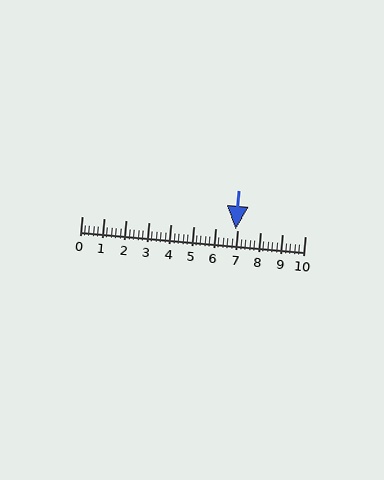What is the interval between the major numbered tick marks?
The major tick marks are spaced 1 units apart.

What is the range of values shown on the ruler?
The ruler shows values from 0 to 10.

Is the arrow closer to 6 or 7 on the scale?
The arrow is closer to 7.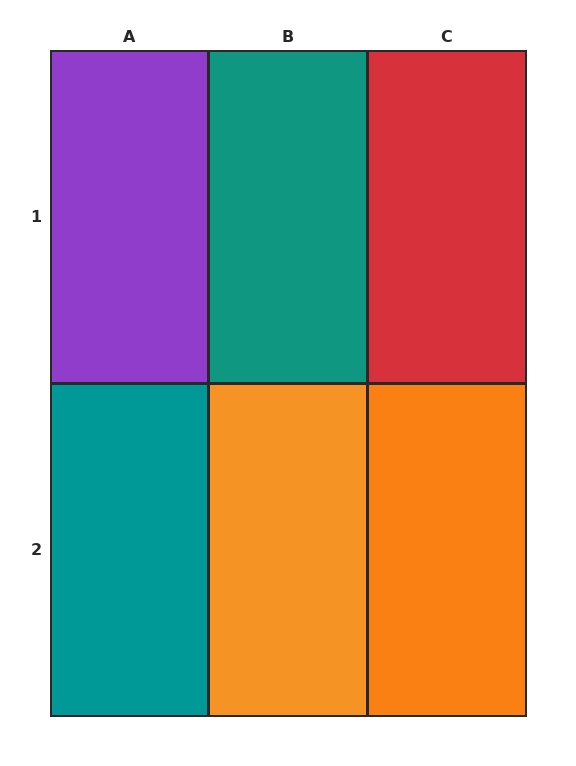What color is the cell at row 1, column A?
Purple.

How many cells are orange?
2 cells are orange.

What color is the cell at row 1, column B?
Teal.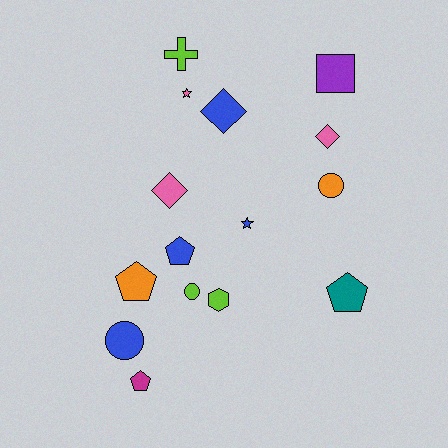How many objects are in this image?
There are 15 objects.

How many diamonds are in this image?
There are 3 diamonds.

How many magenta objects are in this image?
There is 1 magenta object.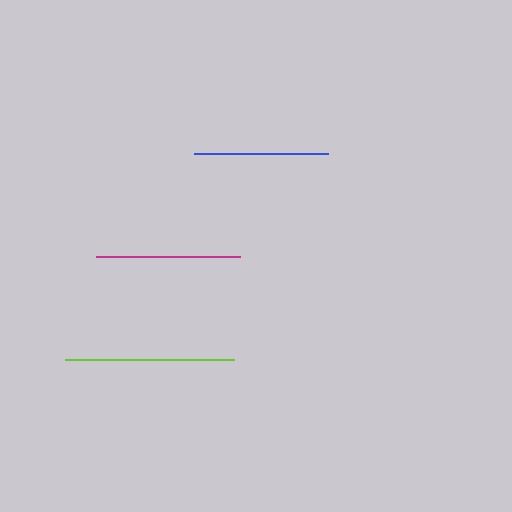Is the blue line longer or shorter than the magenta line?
The magenta line is longer than the blue line.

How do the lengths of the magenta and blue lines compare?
The magenta and blue lines are approximately the same length.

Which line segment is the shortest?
The blue line is the shortest at approximately 134 pixels.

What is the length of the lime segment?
The lime segment is approximately 169 pixels long.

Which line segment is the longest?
The lime line is the longest at approximately 169 pixels.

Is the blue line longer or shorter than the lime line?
The lime line is longer than the blue line.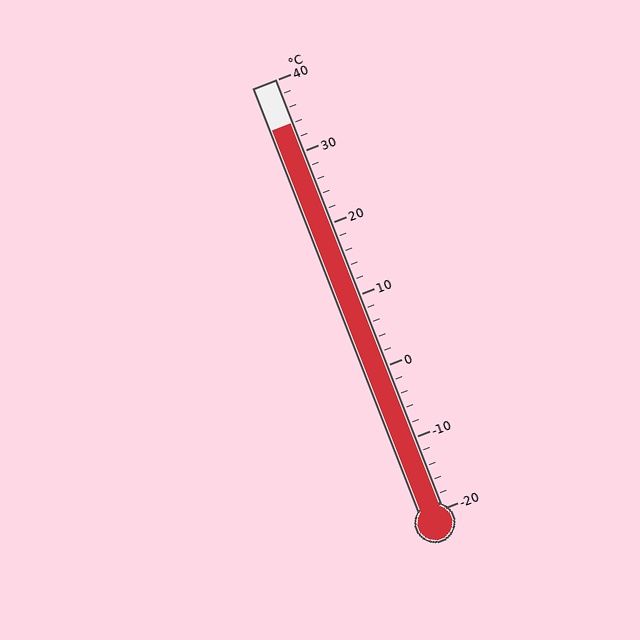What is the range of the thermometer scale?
The thermometer scale ranges from -20°C to 40°C.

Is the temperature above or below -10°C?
The temperature is above -10°C.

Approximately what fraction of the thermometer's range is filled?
The thermometer is filled to approximately 90% of its range.